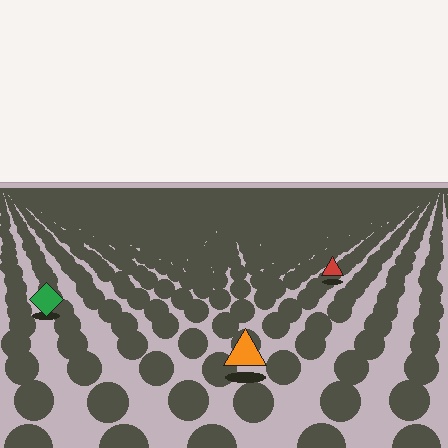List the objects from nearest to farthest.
From nearest to farthest: the orange triangle, the green diamond, the red triangle.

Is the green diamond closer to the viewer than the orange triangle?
No. The orange triangle is closer — you can tell from the texture gradient: the ground texture is coarser near it.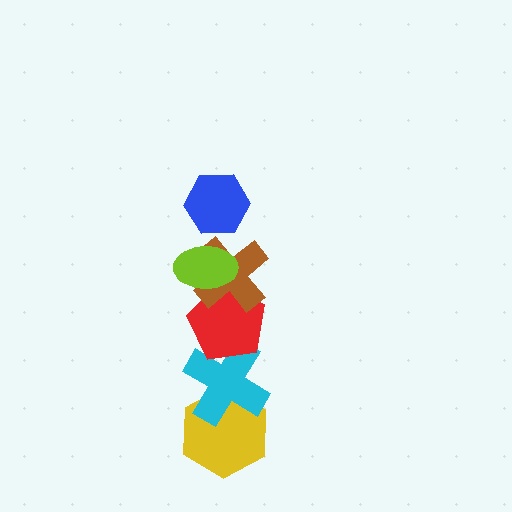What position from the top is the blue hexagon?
The blue hexagon is 1st from the top.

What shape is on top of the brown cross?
The lime ellipse is on top of the brown cross.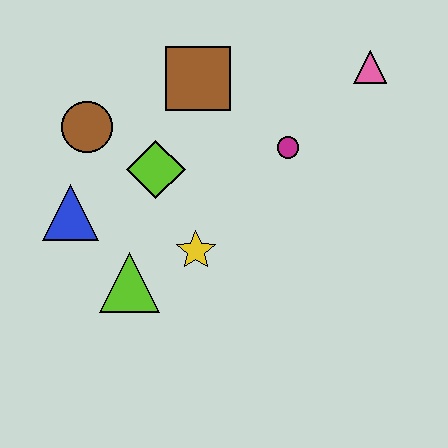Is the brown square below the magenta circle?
No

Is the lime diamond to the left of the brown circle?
No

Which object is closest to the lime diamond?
The brown circle is closest to the lime diamond.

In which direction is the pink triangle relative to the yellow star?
The pink triangle is above the yellow star.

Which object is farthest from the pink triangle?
The blue triangle is farthest from the pink triangle.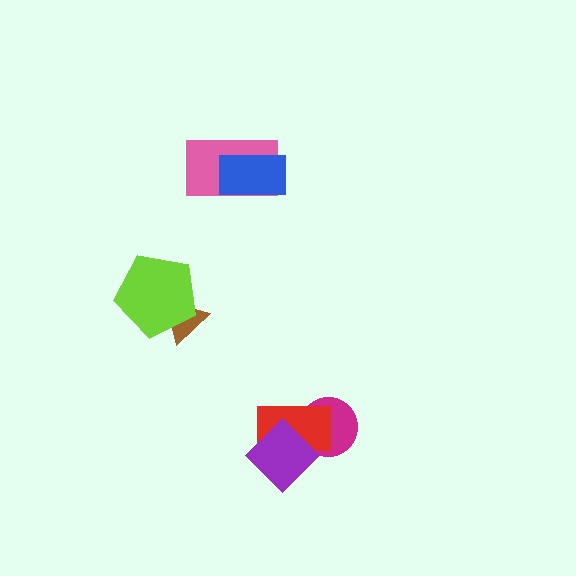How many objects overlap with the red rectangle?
2 objects overlap with the red rectangle.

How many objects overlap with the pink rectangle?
1 object overlaps with the pink rectangle.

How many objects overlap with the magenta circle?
2 objects overlap with the magenta circle.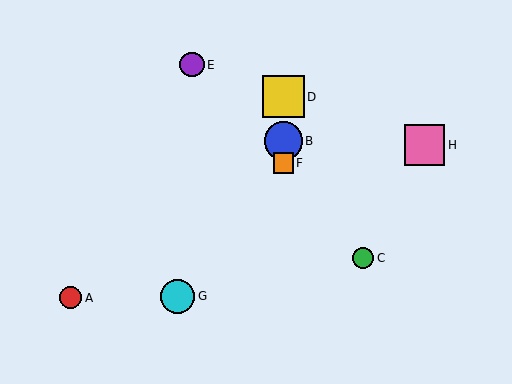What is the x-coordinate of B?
Object B is at x≈283.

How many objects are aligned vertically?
3 objects (B, D, F) are aligned vertically.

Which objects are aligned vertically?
Objects B, D, F are aligned vertically.